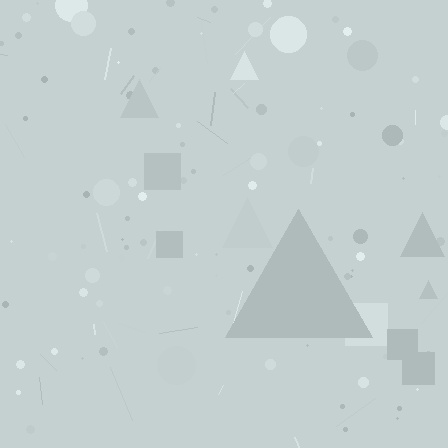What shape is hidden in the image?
A triangle is hidden in the image.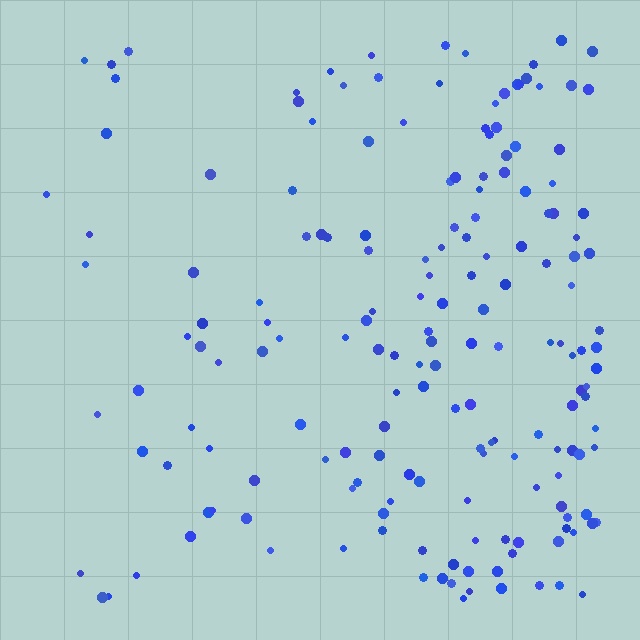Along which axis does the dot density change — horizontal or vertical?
Horizontal.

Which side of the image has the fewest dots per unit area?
The left.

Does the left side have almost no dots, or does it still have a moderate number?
Still a moderate number, just noticeably fewer than the right.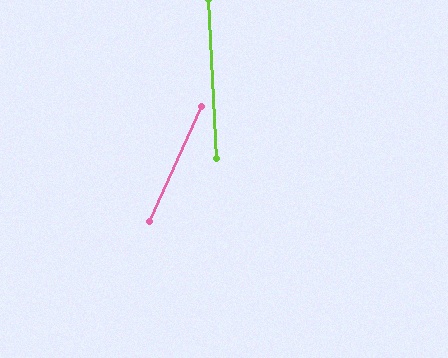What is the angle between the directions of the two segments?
Approximately 28 degrees.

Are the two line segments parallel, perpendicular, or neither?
Neither parallel nor perpendicular — they differ by about 28°.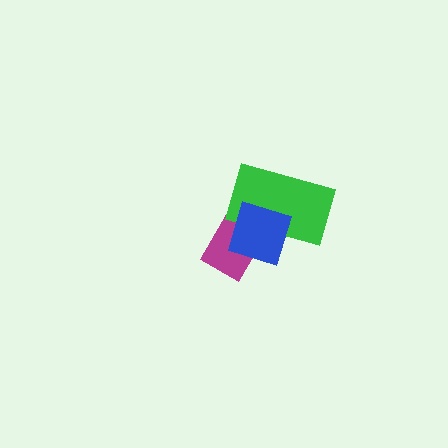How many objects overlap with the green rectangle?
2 objects overlap with the green rectangle.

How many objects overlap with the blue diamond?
2 objects overlap with the blue diamond.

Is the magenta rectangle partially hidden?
Yes, it is partially covered by another shape.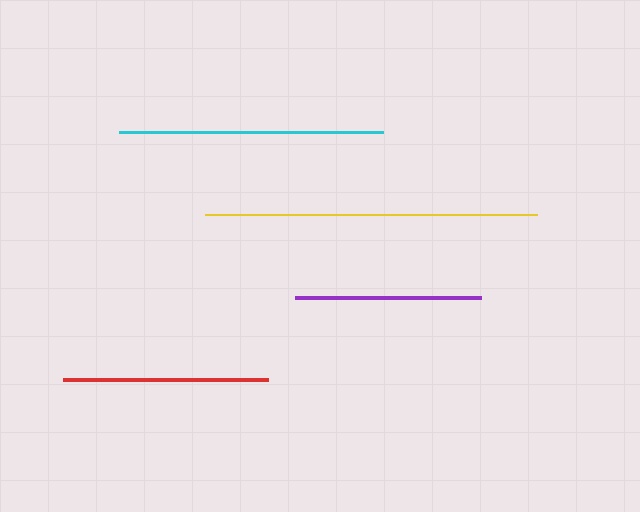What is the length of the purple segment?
The purple segment is approximately 186 pixels long.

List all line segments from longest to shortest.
From longest to shortest: yellow, cyan, red, purple.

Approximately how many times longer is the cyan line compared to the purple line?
The cyan line is approximately 1.4 times the length of the purple line.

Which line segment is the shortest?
The purple line is the shortest at approximately 186 pixels.